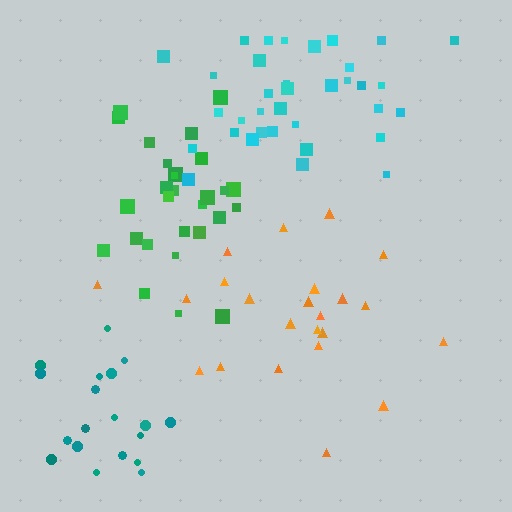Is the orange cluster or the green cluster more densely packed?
Green.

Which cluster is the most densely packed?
Green.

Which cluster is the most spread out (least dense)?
Orange.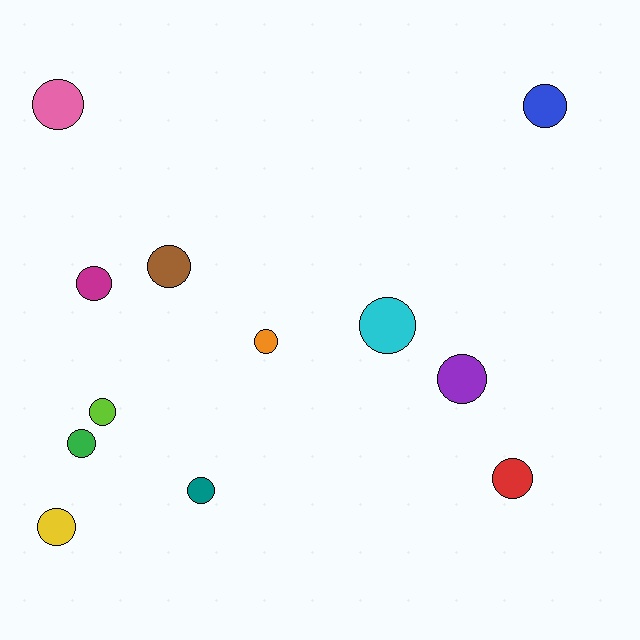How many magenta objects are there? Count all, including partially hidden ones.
There is 1 magenta object.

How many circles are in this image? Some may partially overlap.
There are 12 circles.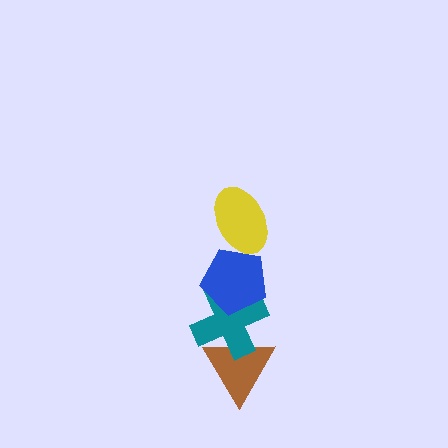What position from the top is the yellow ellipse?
The yellow ellipse is 1st from the top.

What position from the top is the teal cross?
The teal cross is 3rd from the top.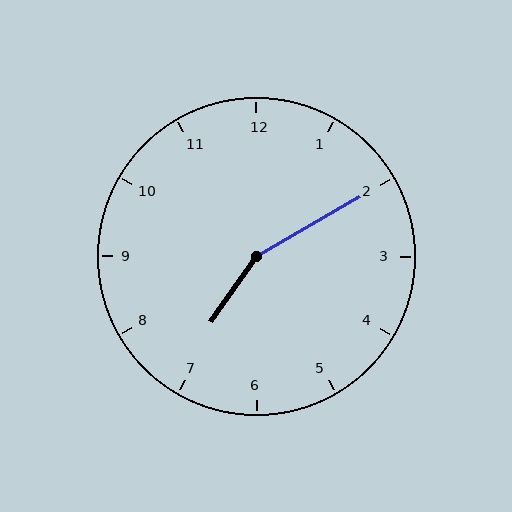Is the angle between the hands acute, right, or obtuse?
It is obtuse.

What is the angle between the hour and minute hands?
Approximately 155 degrees.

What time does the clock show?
7:10.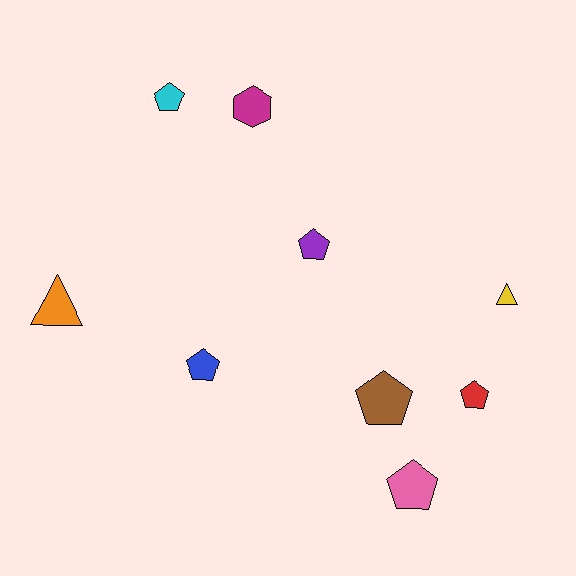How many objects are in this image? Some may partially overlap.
There are 9 objects.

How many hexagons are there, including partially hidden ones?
There is 1 hexagon.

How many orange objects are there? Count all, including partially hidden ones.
There is 1 orange object.